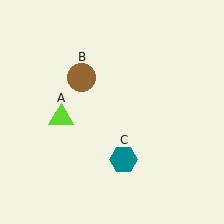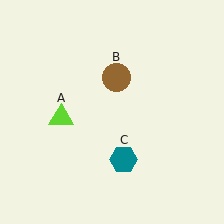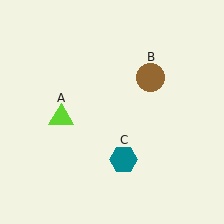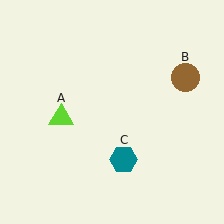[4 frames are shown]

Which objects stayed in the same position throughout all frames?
Lime triangle (object A) and teal hexagon (object C) remained stationary.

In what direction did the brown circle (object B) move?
The brown circle (object B) moved right.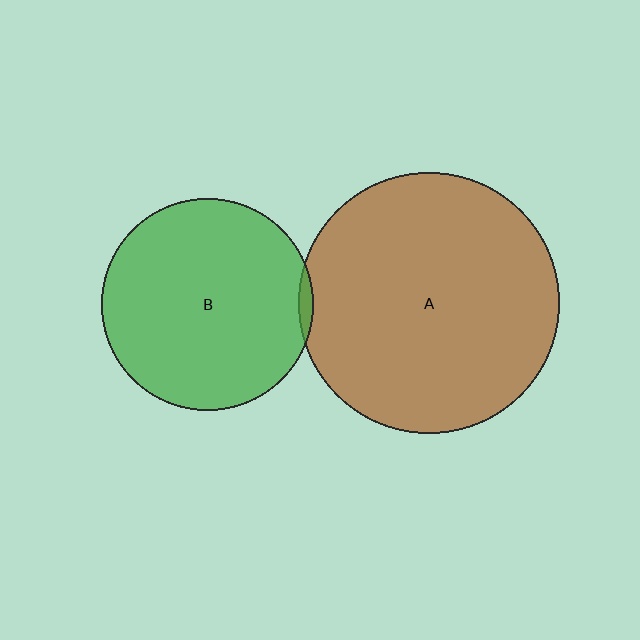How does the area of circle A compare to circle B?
Approximately 1.5 times.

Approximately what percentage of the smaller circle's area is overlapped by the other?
Approximately 5%.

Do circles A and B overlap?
Yes.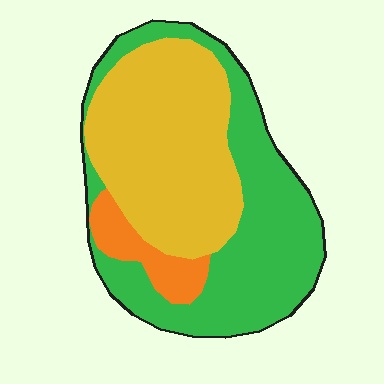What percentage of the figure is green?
Green takes up about one half (1/2) of the figure.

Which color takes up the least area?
Orange, at roughly 10%.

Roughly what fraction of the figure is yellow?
Yellow covers about 45% of the figure.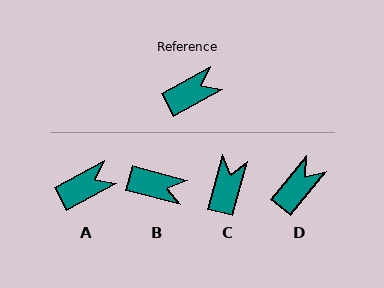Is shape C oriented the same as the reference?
No, it is off by about 46 degrees.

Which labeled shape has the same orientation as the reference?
A.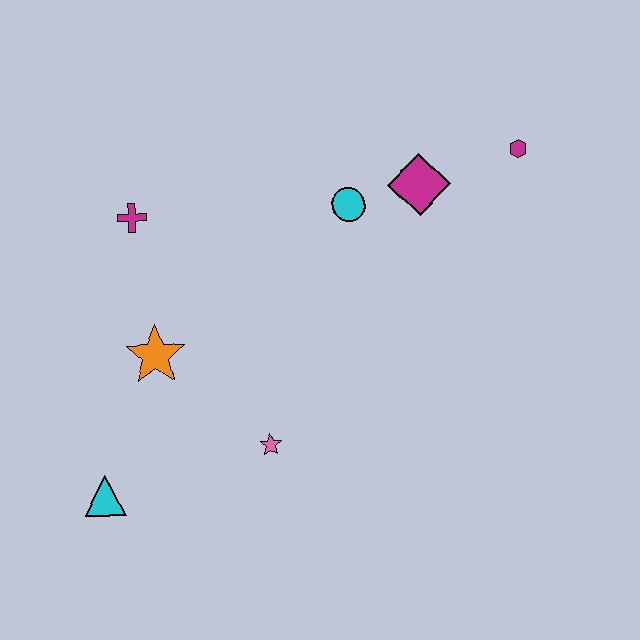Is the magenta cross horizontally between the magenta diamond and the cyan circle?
No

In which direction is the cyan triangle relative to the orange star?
The cyan triangle is below the orange star.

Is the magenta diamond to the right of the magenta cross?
Yes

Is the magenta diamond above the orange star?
Yes